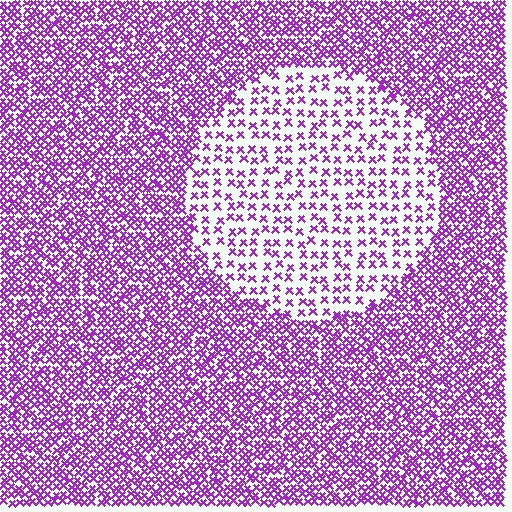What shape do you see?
I see a circle.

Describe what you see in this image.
The image contains small purple elements arranged at two different densities. A circle-shaped region is visible where the elements are less densely packed than the surrounding area.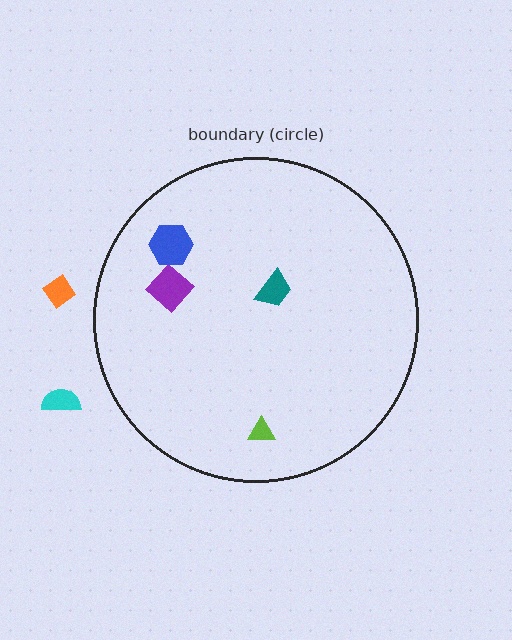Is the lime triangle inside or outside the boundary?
Inside.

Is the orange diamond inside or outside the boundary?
Outside.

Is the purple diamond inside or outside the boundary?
Inside.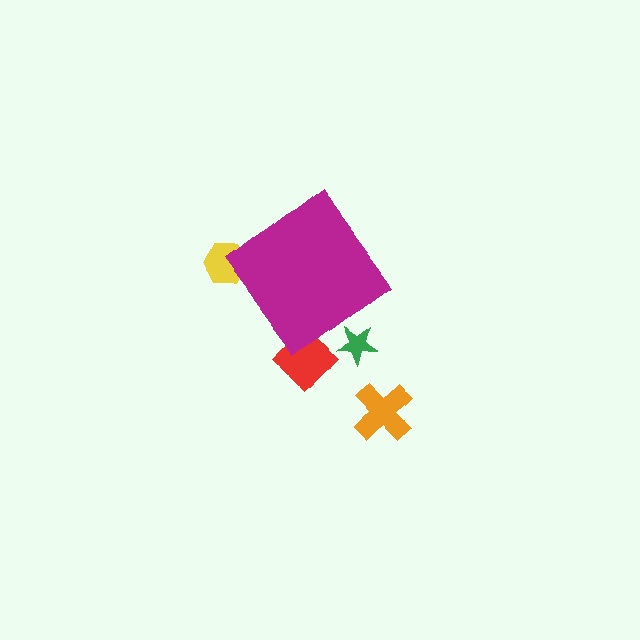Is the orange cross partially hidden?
No, the orange cross is fully visible.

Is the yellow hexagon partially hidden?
Yes, the yellow hexagon is partially hidden behind the magenta diamond.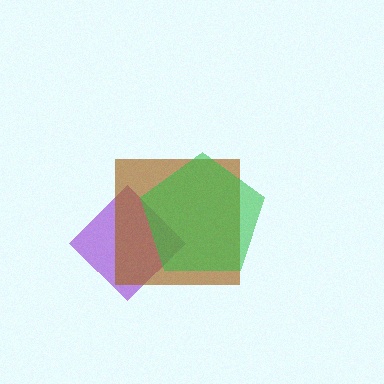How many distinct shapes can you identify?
There are 3 distinct shapes: a purple diamond, a brown square, a green pentagon.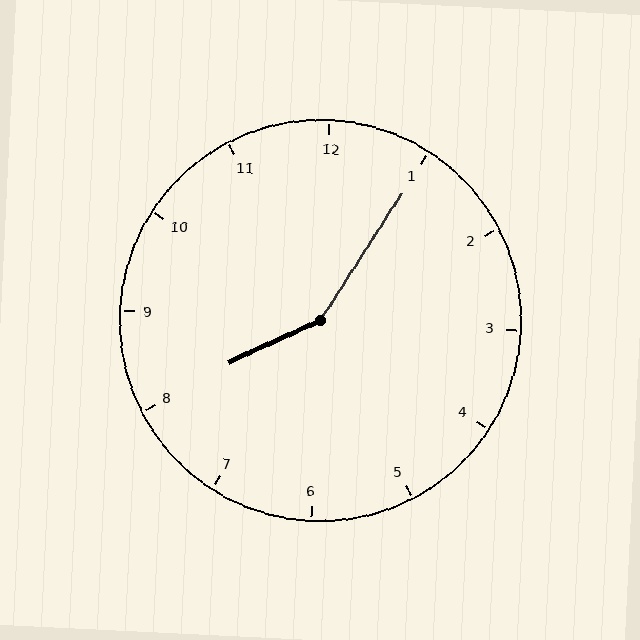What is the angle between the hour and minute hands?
Approximately 148 degrees.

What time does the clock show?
8:05.